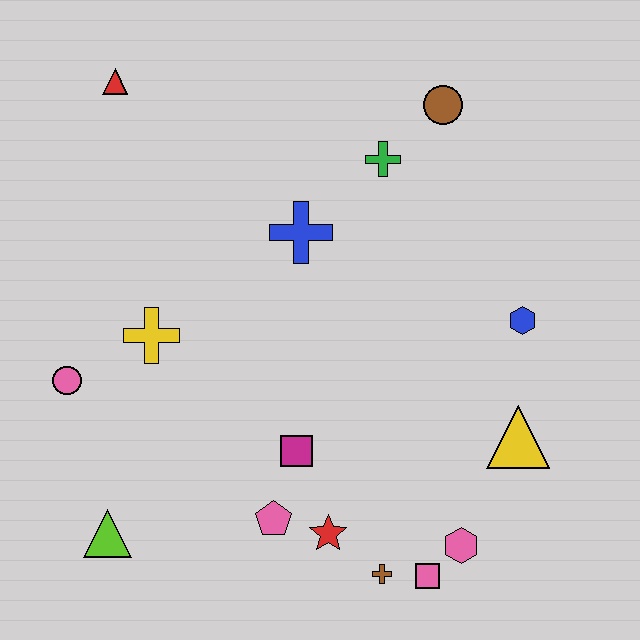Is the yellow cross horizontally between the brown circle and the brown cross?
No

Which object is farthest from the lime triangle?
The brown circle is farthest from the lime triangle.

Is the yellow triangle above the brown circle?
No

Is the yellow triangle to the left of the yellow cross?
No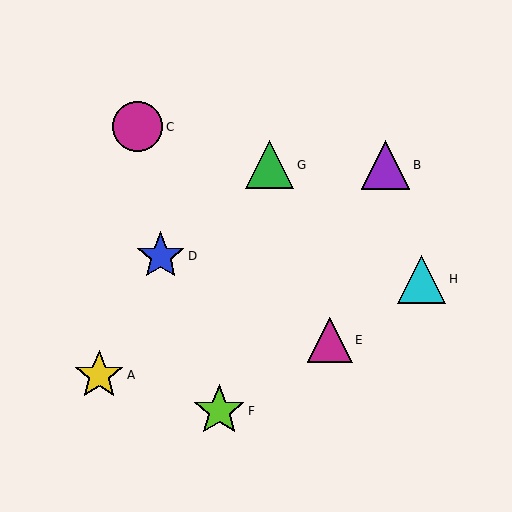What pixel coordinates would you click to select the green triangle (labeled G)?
Click at (270, 165) to select the green triangle G.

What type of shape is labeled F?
Shape F is a lime star.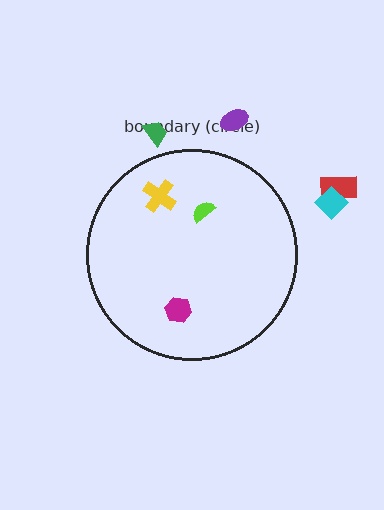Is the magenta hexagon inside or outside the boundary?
Inside.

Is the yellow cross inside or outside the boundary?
Inside.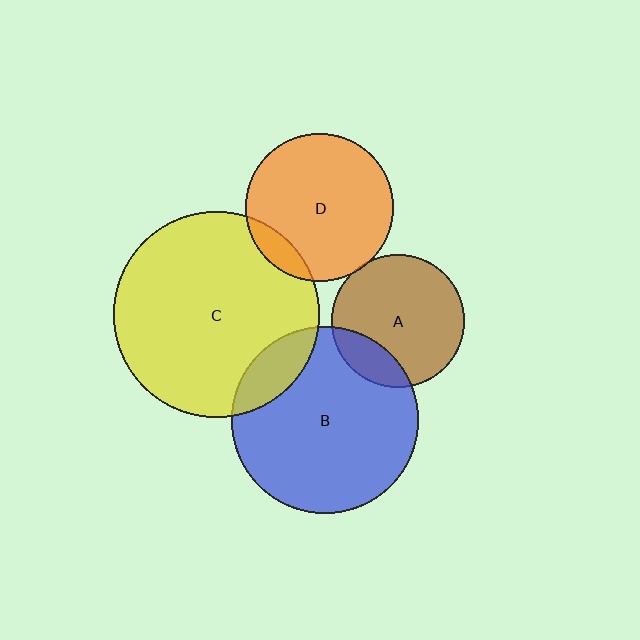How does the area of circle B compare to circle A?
Approximately 2.0 times.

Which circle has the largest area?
Circle C (yellow).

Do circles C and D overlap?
Yes.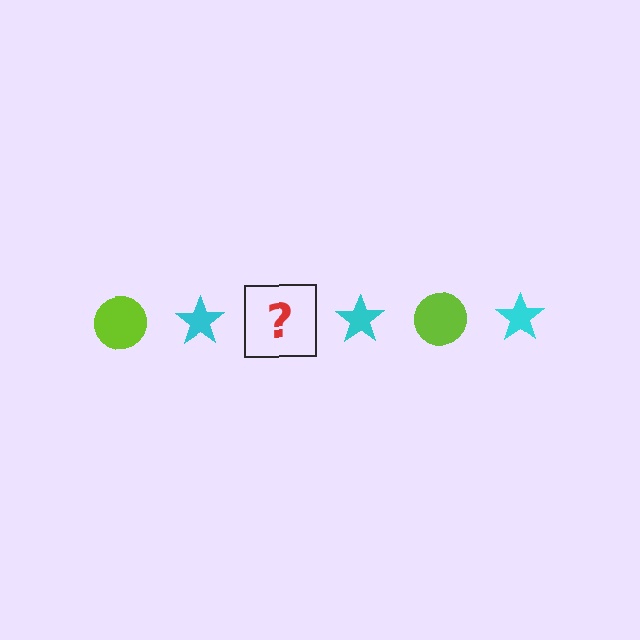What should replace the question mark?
The question mark should be replaced with a lime circle.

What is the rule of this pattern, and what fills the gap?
The rule is that the pattern alternates between lime circle and cyan star. The gap should be filled with a lime circle.